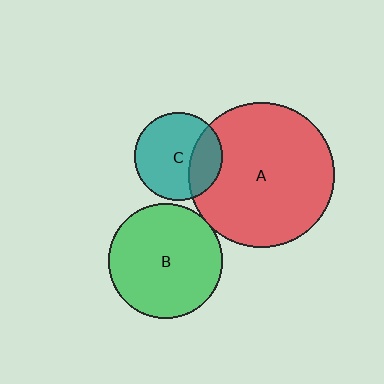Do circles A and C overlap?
Yes.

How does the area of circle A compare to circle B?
Approximately 1.6 times.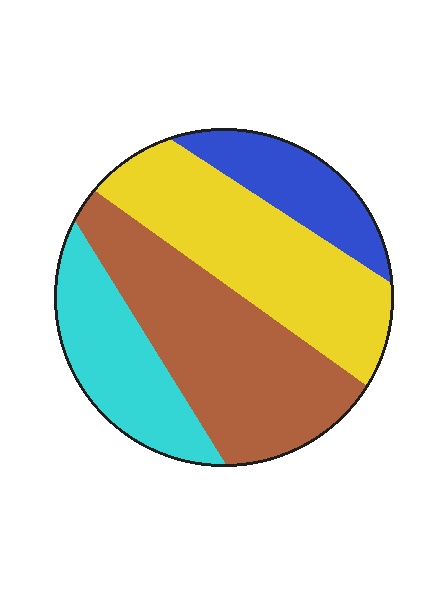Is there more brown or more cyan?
Brown.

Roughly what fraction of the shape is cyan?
Cyan covers 19% of the shape.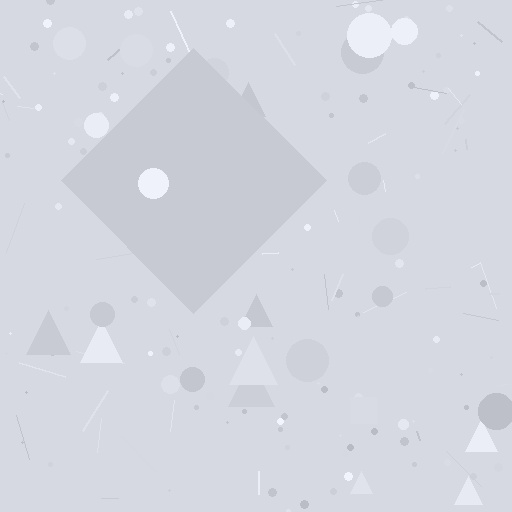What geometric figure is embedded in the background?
A diamond is embedded in the background.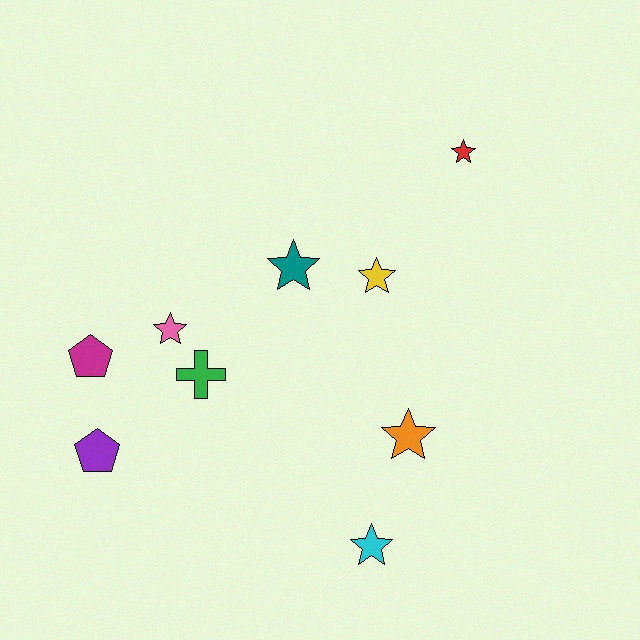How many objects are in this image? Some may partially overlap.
There are 9 objects.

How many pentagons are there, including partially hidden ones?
There are 2 pentagons.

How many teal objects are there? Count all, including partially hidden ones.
There is 1 teal object.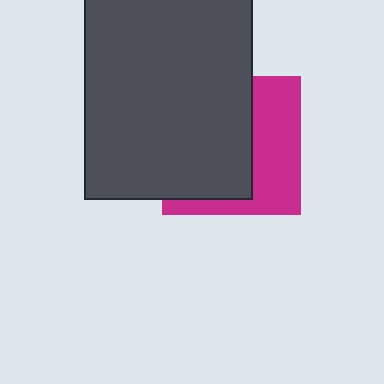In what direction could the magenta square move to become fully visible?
The magenta square could move right. That would shift it out from behind the dark gray rectangle entirely.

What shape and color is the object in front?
The object in front is a dark gray rectangle.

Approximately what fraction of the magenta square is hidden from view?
Roughly 58% of the magenta square is hidden behind the dark gray rectangle.